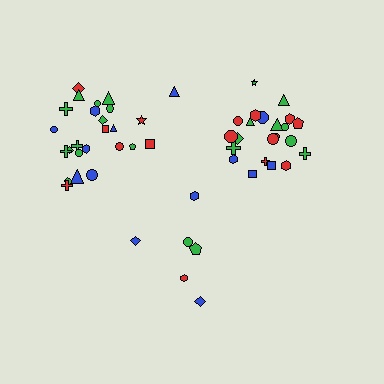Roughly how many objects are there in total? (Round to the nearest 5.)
Roughly 55 objects in total.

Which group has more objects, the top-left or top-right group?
The top-left group.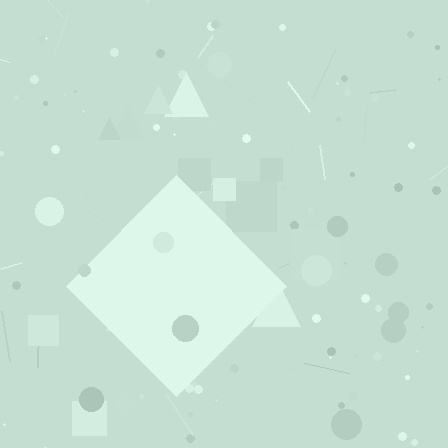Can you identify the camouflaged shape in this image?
The camouflaged shape is a diamond.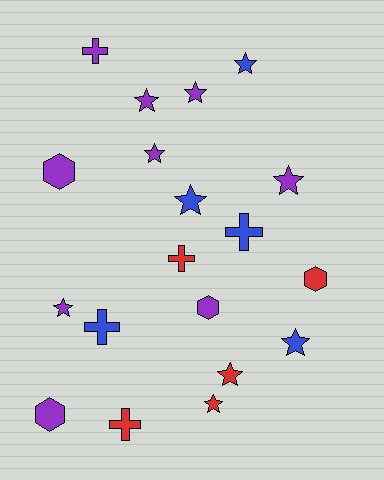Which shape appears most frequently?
Star, with 10 objects.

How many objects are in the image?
There are 19 objects.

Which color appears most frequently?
Purple, with 9 objects.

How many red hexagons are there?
There is 1 red hexagon.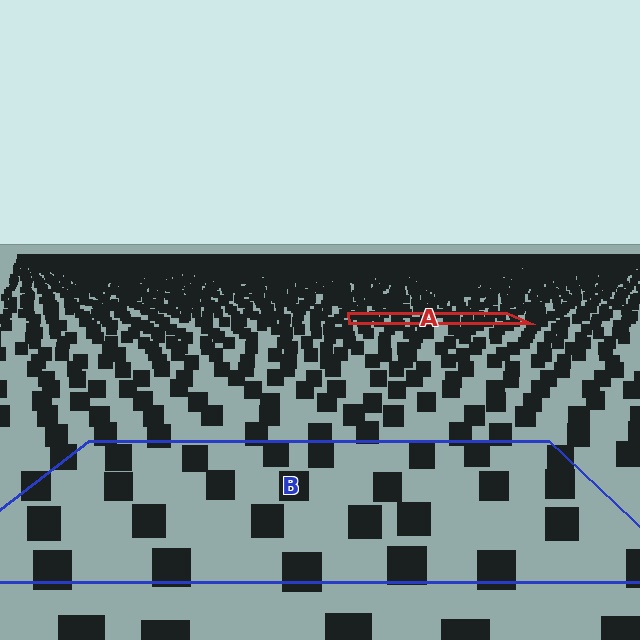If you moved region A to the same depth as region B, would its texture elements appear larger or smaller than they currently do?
They would appear larger. At a closer depth, the same texture elements are projected at a bigger on-screen size.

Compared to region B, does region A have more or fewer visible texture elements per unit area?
Region A has more texture elements per unit area — they are packed more densely because it is farther away.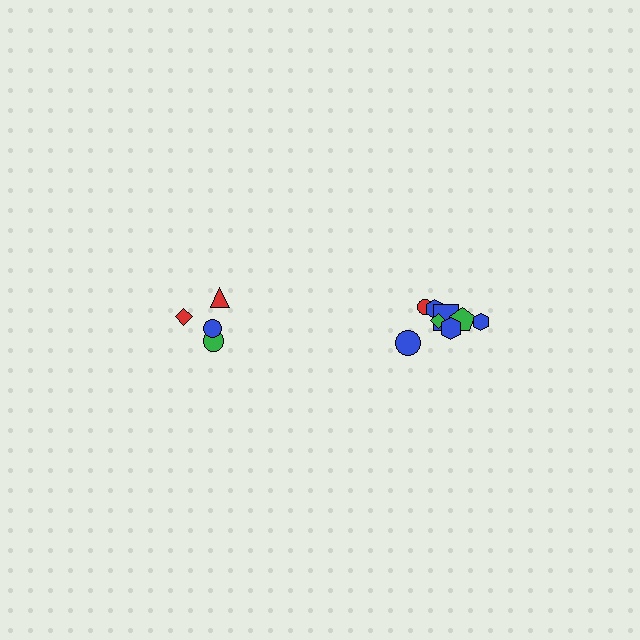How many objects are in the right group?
There are 8 objects.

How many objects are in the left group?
There are 4 objects.